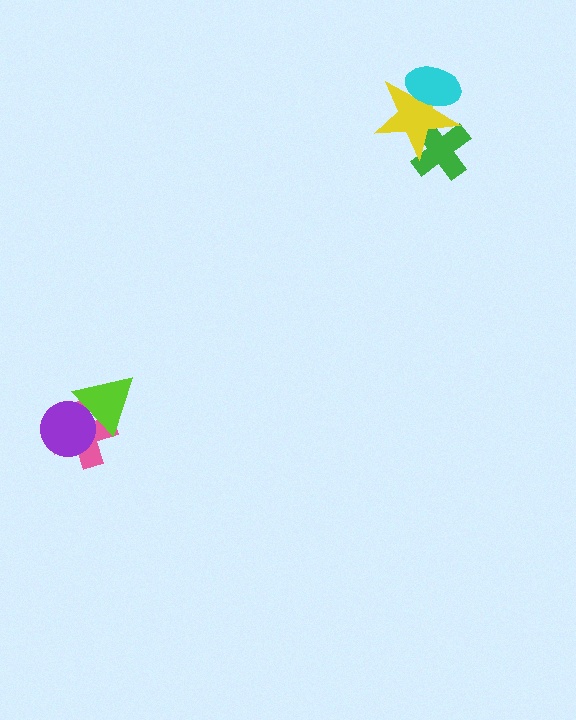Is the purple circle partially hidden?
Yes, it is partially covered by another shape.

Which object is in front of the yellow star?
The cyan ellipse is in front of the yellow star.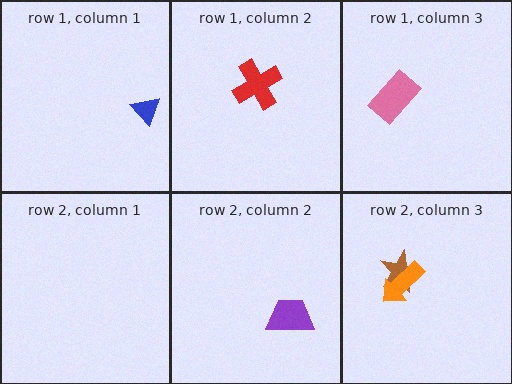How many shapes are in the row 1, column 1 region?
1.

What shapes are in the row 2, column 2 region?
The purple trapezoid.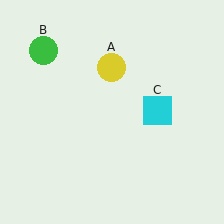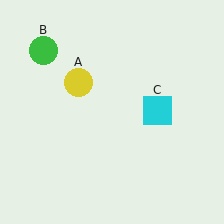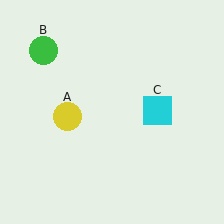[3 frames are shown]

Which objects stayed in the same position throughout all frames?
Green circle (object B) and cyan square (object C) remained stationary.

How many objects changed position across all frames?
1 object changed position: yellow circle (object A).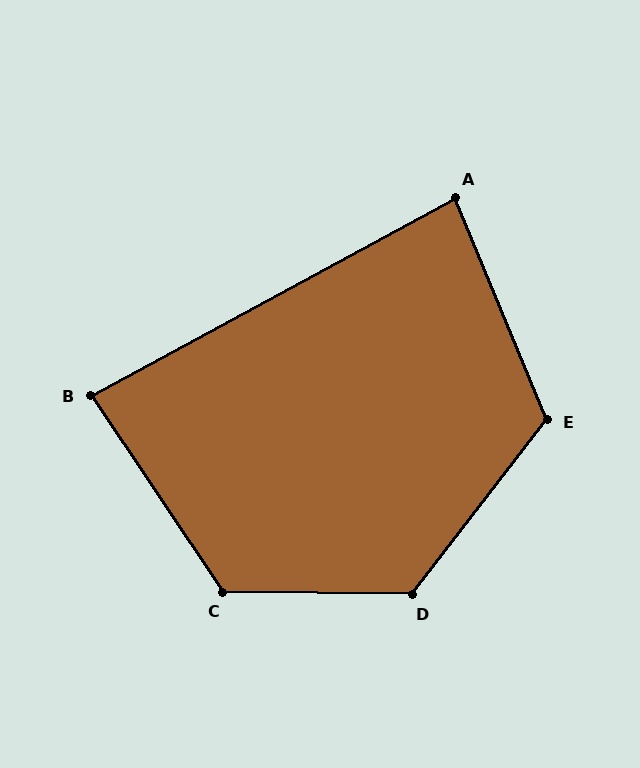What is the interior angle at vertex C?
Approximately 125 degrees (obtuse).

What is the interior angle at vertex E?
Approximately 120 degrees (obtuse).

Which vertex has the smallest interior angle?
A, at approximately 84 degrees.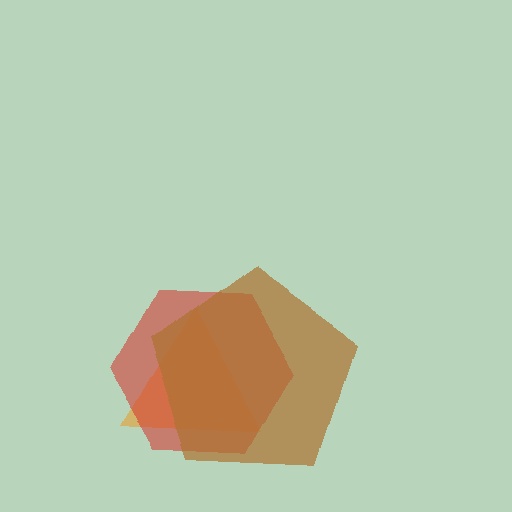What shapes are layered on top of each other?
The layered shapes are: an orange triangle, a red hexagon, a brown pentagon.